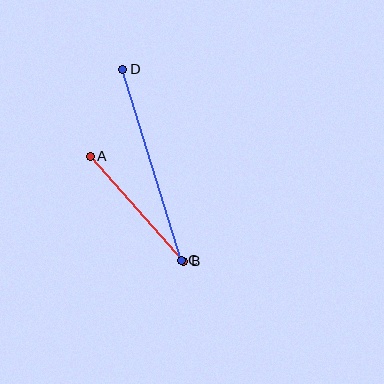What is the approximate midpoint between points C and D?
The midpoint is at approximately (152, 165) pixels.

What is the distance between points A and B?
The distance is approximately 140 pixels.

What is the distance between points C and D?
The distance is approximately 199 pixels.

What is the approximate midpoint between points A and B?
The midpoint is at approximately (137, 209) pixels.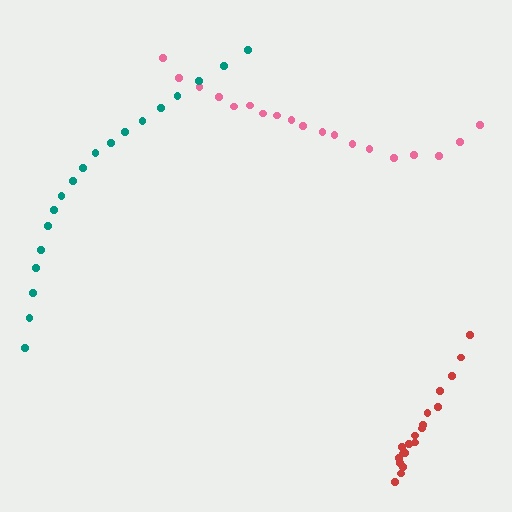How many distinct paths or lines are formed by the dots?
There are 3 distinct paths.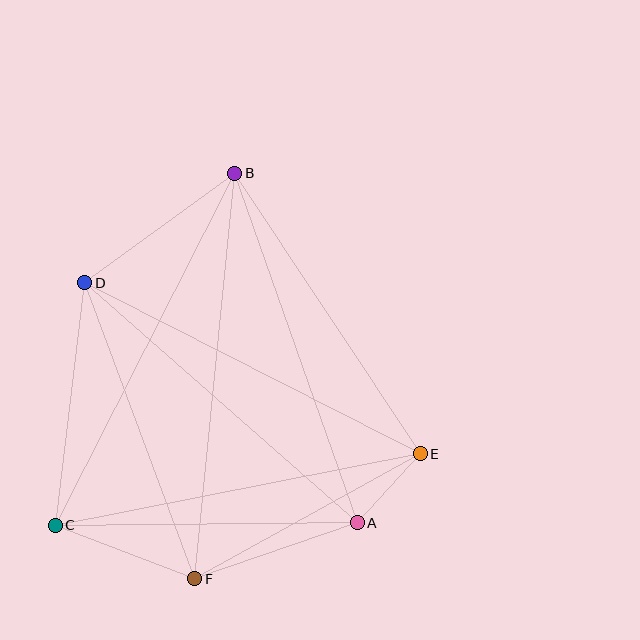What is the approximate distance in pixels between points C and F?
The distance between C and F is approximately 149 pixels.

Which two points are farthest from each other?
Points B and F are farthest from each other.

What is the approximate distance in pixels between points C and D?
The distance between C and D is approximately 244 pixels.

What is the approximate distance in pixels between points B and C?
The distance between B and C is approximately 395 pixels.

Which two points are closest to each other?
Points A and E are closest to each other.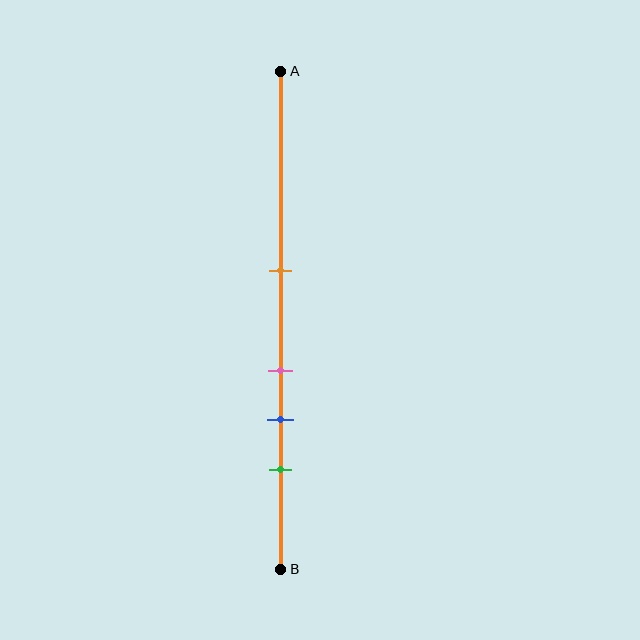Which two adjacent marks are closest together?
The pink and blue marks are the closest adjacent pair.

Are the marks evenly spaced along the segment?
No, the marks are not evenly spaced.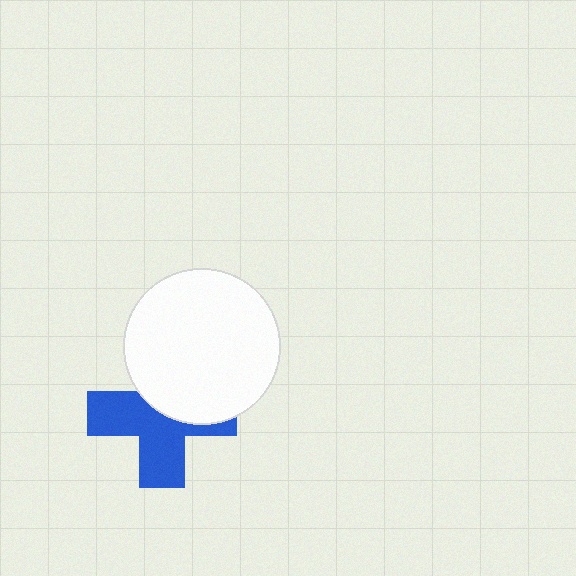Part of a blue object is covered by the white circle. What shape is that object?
It is a cross.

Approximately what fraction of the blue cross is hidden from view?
Roughly 44% of the blue cross is hidden behind the white circle.